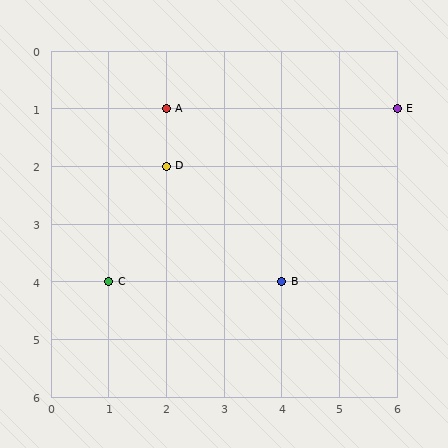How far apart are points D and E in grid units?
Points D and E are 4 columns and 1 row apart (about 4.1 grid units diagonally).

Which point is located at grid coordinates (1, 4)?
Point C is at (1, 4).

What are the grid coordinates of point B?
Point B is at grid coordinates (4, 4).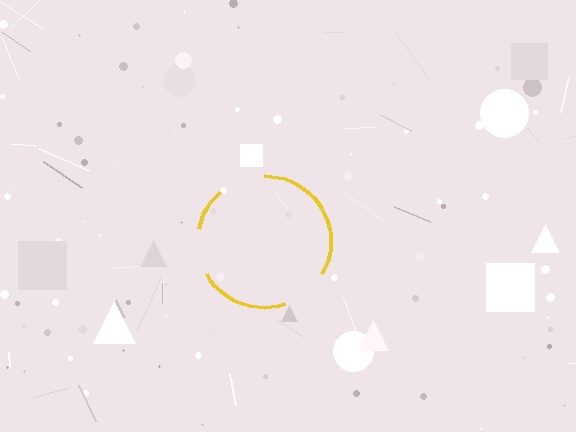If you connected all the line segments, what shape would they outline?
They would outline a circle.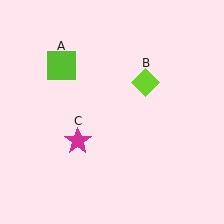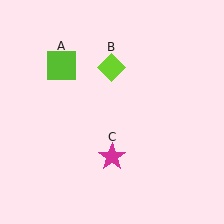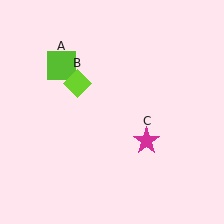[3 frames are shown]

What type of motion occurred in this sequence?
The lime diamond (object B), magenta star (object C) rotated counterclockwise around the center of the scene.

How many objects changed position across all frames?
2 objects changed position: lime diamond (object B), magenta star (object C).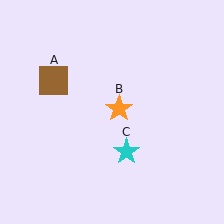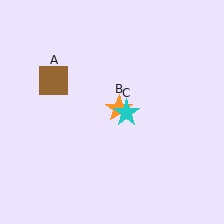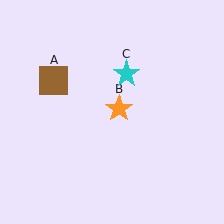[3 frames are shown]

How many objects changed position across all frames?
1 object changed position: cyan star (object C).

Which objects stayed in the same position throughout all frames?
Brown square (object A) and orange star (object B) remained stationary.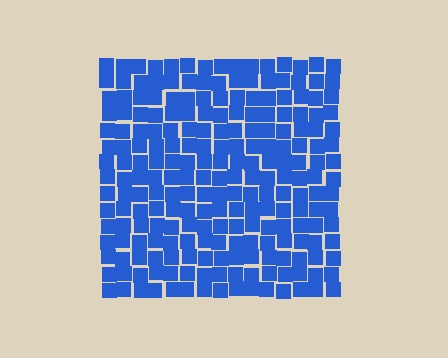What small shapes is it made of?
It is made of small squares.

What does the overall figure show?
The overall figure shows a square.